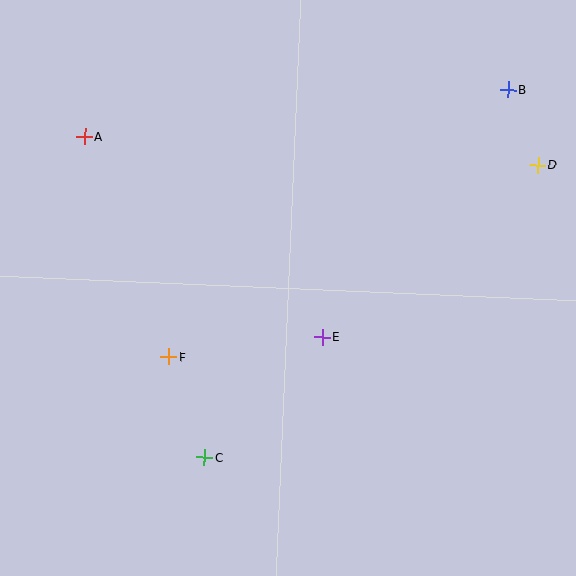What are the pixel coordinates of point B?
Point B is at (508, 89).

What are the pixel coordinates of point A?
Point A is at (85, 136).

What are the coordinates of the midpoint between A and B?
The midpoint between A and B is at (296, 113).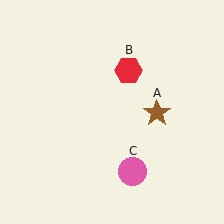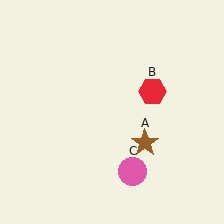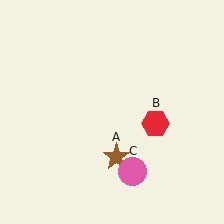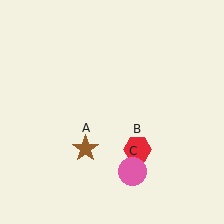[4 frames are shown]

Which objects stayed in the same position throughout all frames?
Pink circle (object C) remained stationary.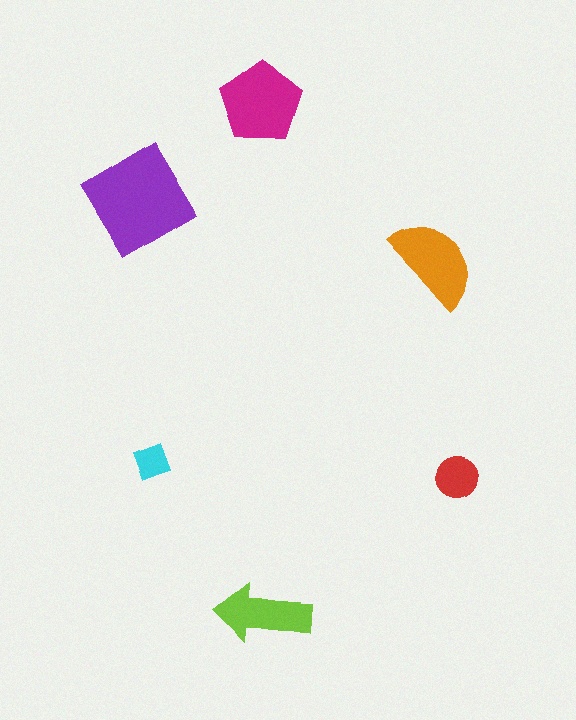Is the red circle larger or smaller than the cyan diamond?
Larger.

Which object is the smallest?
The cyan diamond.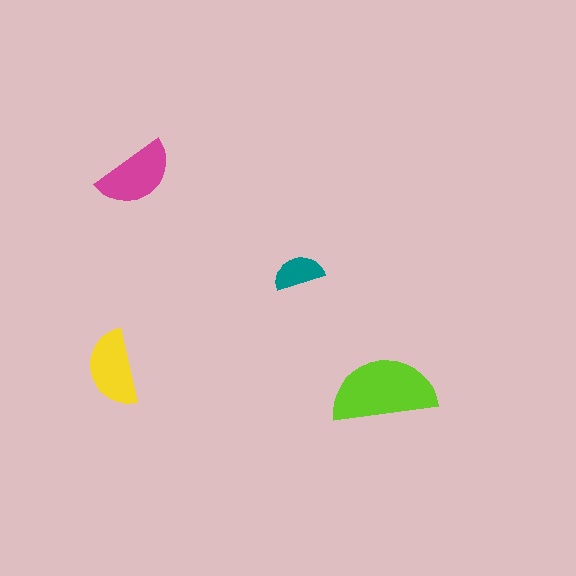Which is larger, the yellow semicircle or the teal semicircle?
The yellow one.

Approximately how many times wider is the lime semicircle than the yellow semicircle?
About 1.5 times wider.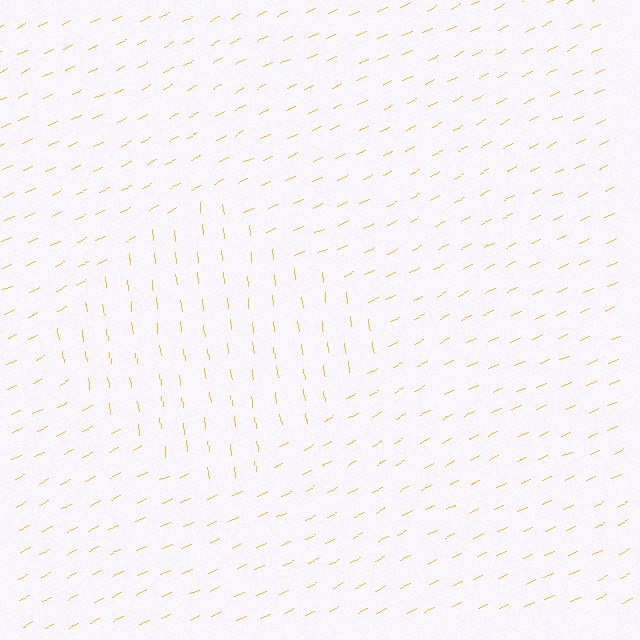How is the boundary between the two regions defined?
The boundary is defined purely by a change in line orientation (approximately 72 degrees difference). All lines are the same color and thickness.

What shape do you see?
I see a diamond.